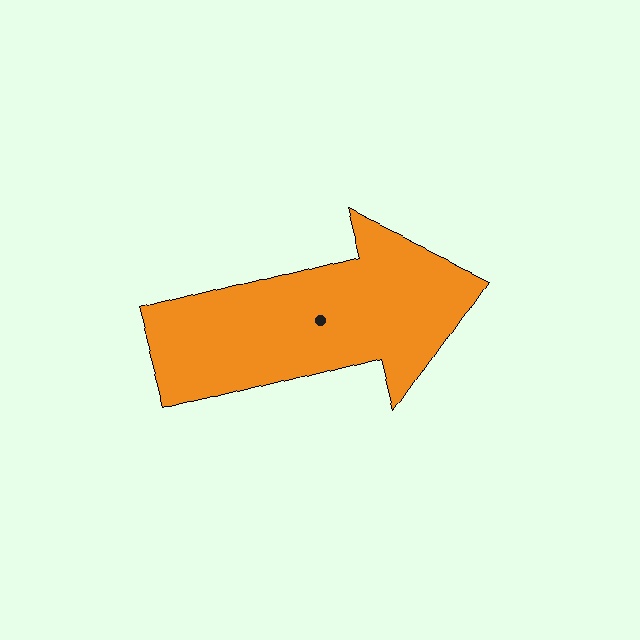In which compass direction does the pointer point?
East.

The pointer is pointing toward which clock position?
Roughly 3 o'clock.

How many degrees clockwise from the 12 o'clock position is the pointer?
Approximately 75 degrees.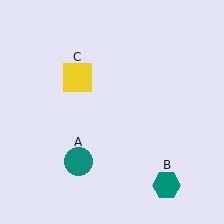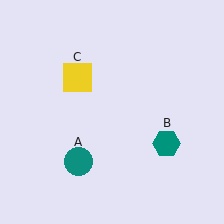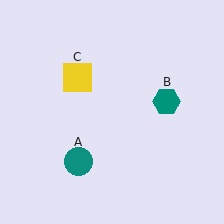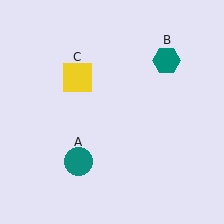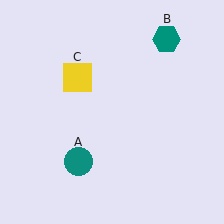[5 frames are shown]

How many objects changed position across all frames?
1 object changed position: teal hexagon (object B).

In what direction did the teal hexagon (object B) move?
The teal hexagon (object B) moved up.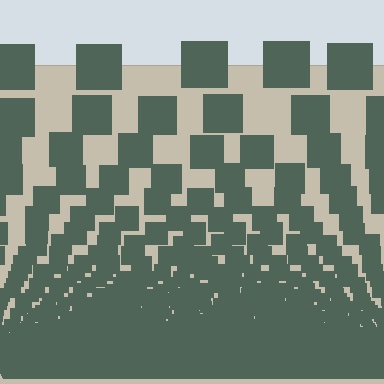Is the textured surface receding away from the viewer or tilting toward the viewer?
The surface appears to tilt toward the viewer. Texture elements get larger and sparser toward the top.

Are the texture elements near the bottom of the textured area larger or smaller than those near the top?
Smaller. The gradient is inverted — elements near the bottom are smaller and denser.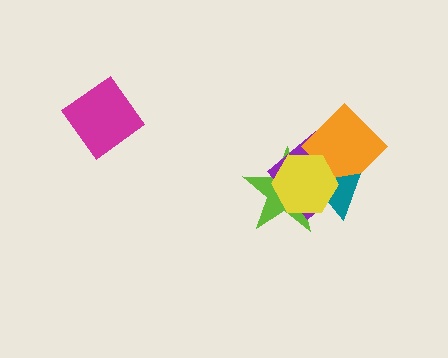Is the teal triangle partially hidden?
Yes, it is partially covered by another shape.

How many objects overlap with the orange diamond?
4 objects overlap with the orange diamond.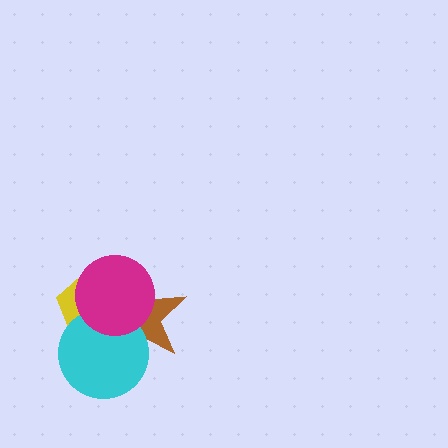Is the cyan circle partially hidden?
Yes, it is partially covered by another shape.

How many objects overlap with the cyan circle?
3 objects overlap with the cyan circle.